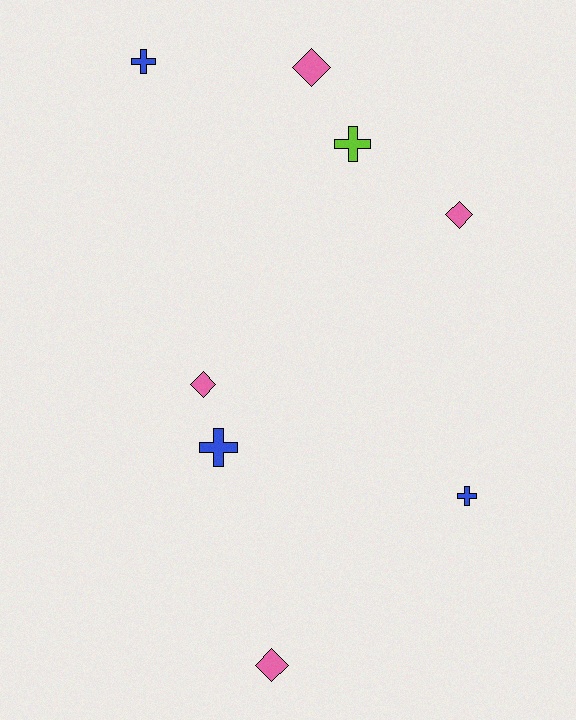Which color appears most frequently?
Pink, with 4 objects.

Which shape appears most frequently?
Cross, with 4 objects.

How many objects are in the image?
There are 8 objects.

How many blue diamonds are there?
There are no blue diamonds.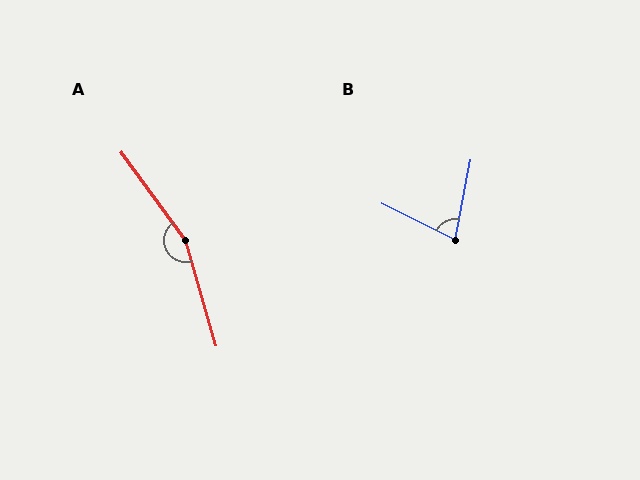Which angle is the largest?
A, at approximately 160 degrees.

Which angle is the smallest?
B, at approximately 75 degrees.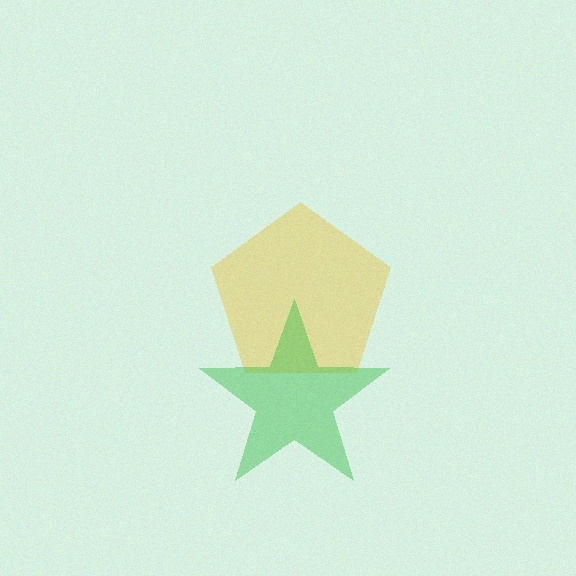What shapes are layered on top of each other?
The layered shapes are: a yellow pentagon, a green star.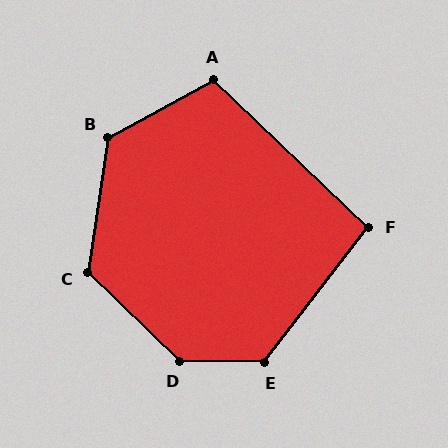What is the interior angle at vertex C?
Approximately 126 degrees (obtuse).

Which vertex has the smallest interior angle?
F, at approximately 96 degrees.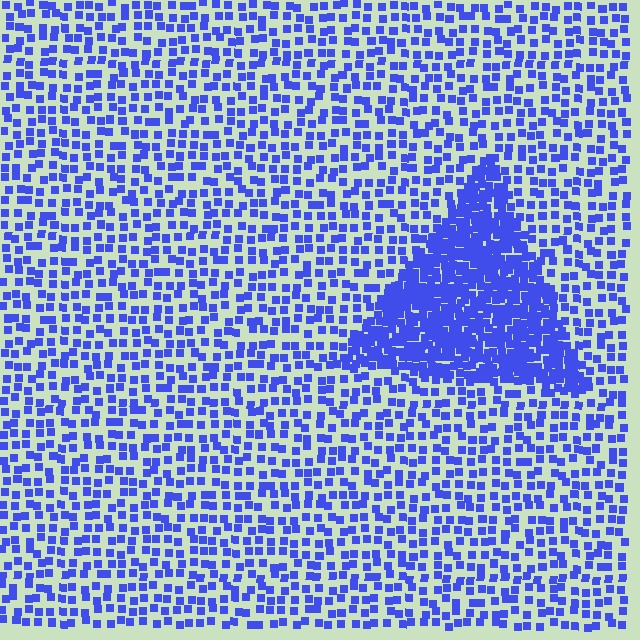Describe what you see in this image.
The image contains small blue elements arranged at two different densities. A triangle-shaped region is visible where the elements are more densely packed than the surrounding area.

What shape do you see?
I see a triangle.